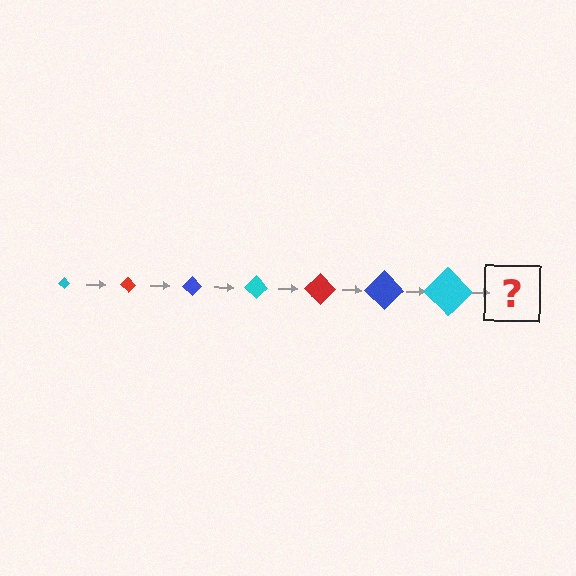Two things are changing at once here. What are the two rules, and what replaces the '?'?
The two rules are that the diamond grows larger each step and the color cycles through cyan, red, and blue. The '?' should be a red diamond, larger than the previous one.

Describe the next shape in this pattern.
It should be a red diamond, larger than the previous one.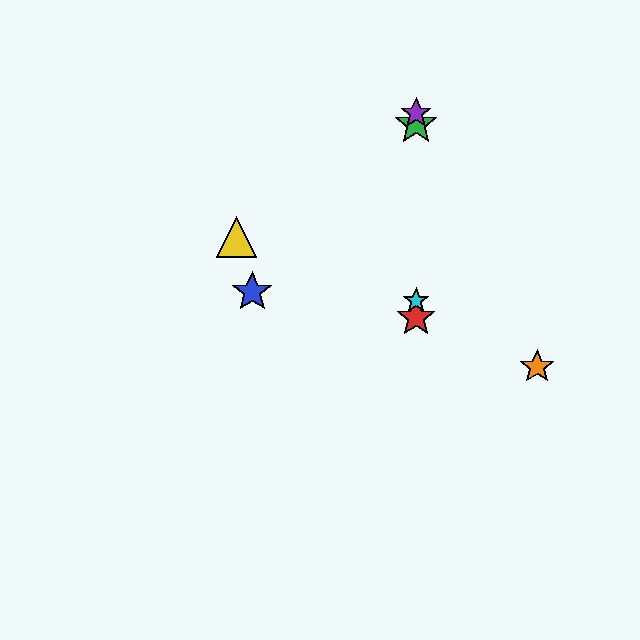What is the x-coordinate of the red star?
The red star is at x≈416.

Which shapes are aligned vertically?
The red star, the green star, the purple star, the cyan star are aligned vertically.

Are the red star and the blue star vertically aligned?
No, the red star is at x≈416 and the blue star is at x≈252.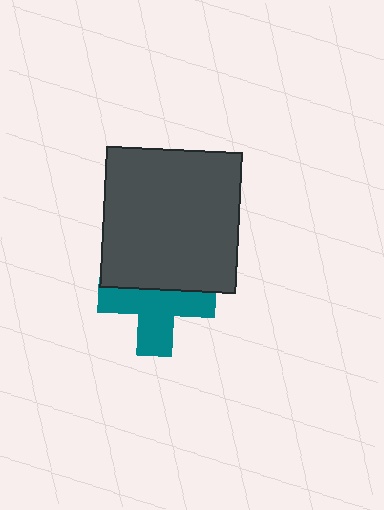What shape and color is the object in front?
The object in front is a dark gray rectangle.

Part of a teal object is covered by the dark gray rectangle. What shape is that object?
It is a cross.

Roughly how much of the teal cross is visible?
About half of it is visible (roughly 63%).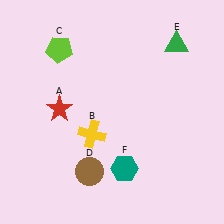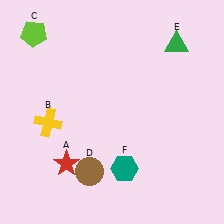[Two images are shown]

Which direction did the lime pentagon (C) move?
The lime pentagon (C) moved left.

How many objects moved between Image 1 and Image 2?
3 objects moved between the two images.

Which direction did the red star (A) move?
The red star (A) moved down.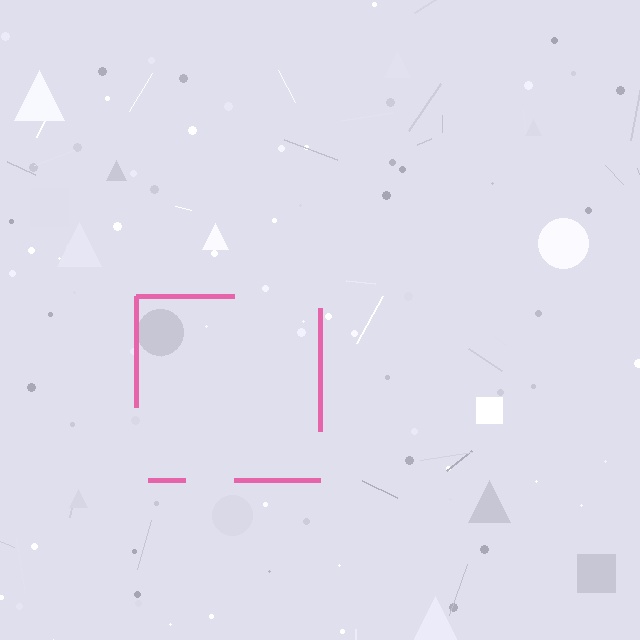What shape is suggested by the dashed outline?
The dashed outline suggests a square.